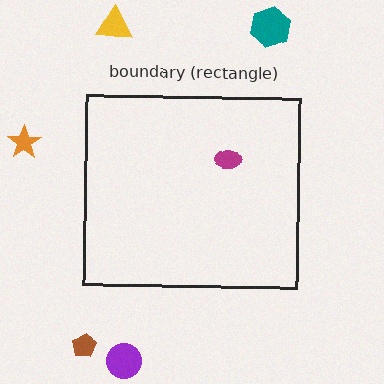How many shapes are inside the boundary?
1 inside, 5 outside.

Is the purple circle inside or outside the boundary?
Outside.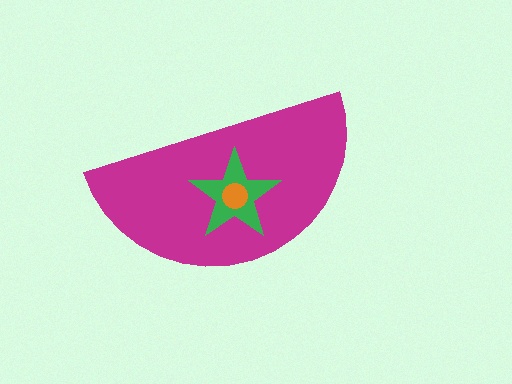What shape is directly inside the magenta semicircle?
The green star.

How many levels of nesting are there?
3.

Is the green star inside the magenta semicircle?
Yes.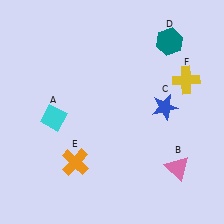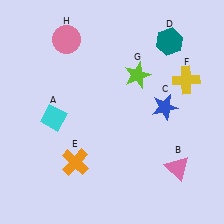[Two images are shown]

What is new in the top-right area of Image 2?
A lime star (G) was added in the top-right area of Image 2.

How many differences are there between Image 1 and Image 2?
There are 2 differences between the two images.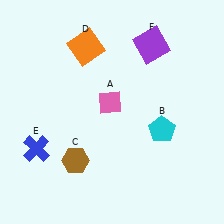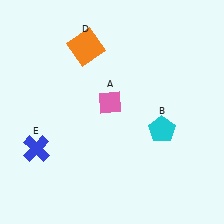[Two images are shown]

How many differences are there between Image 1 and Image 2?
There are 2 differences between the two images.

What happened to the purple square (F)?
The purple square (F) was removed in Image 2. It was in the top-right area of Image 1.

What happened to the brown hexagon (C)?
The brown hexagon (C) was removed in Image 2. It was in the bottom-left area of Image 1.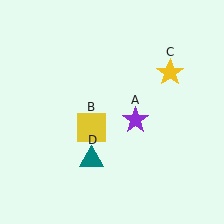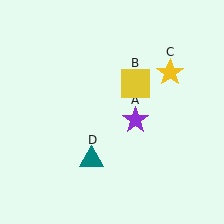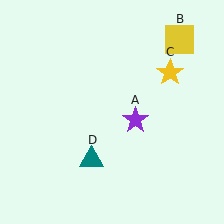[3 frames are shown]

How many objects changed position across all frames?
1 object changed position: yellow square (object B).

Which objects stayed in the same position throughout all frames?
Purple star (object A) and yellow star (object C) and teal triangle (object D) remained stationary.